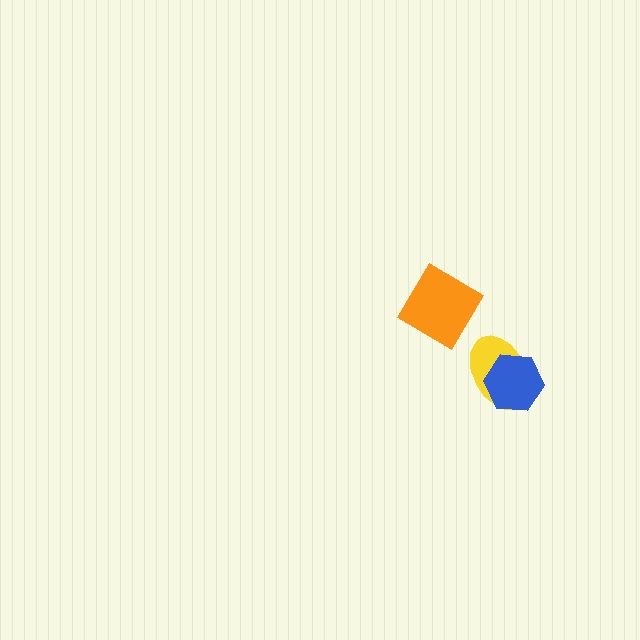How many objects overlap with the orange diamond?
0 objects overlap with the orange diamond.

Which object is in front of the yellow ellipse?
The blue hexagon is in front of the yellow ellipse.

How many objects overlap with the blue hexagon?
1 object overlaps with the blue hexagon.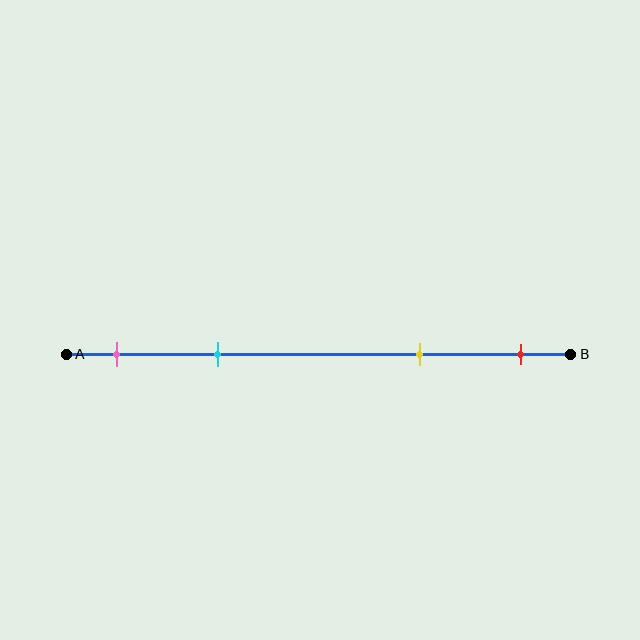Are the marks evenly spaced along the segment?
No, the marks are not evenly spaced.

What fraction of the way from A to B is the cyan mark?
The cyan mark is approximately 30% (0.3) of the way from A to B.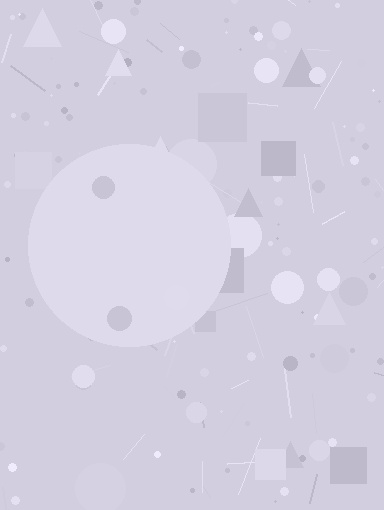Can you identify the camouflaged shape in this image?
The camouflaged shape is a circle.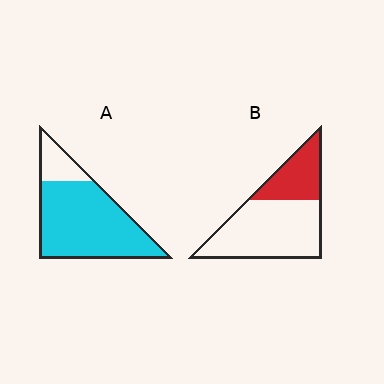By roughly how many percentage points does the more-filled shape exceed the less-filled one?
By roughly 50 percentage points (A over B).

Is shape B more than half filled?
No.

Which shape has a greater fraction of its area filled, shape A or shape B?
Shape A.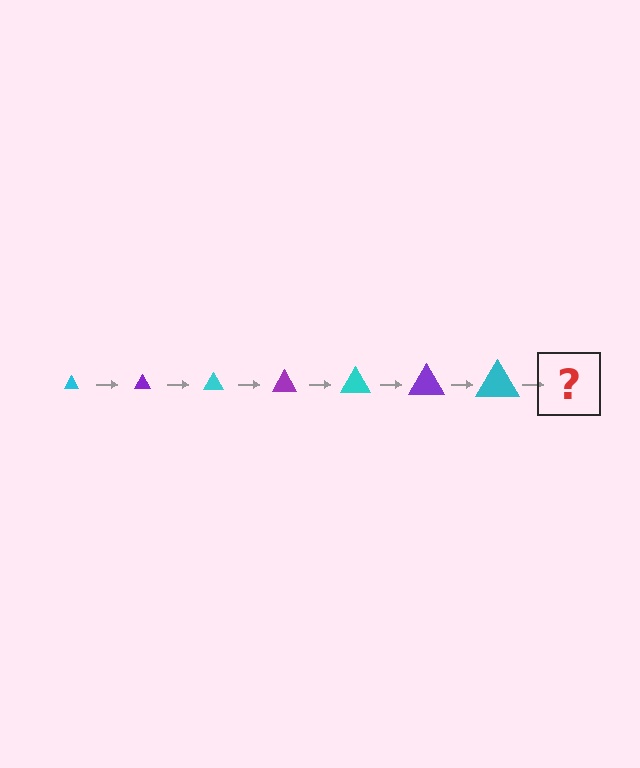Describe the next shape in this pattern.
It should be a purple triangle, larger than the previous one.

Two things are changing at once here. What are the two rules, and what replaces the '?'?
The two rules are that the triangle grows larger each step and the color cycles through cyan and purple. The '?' should be a purple triangle, larger than the previous one.